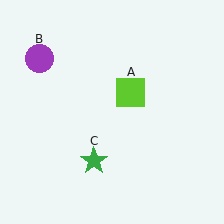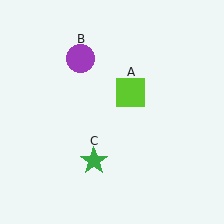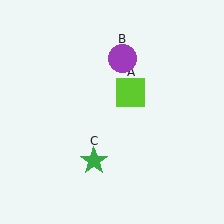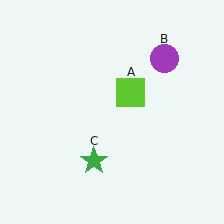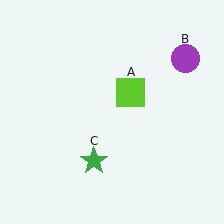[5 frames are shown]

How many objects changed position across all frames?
1 object changed position: purple circle (object B).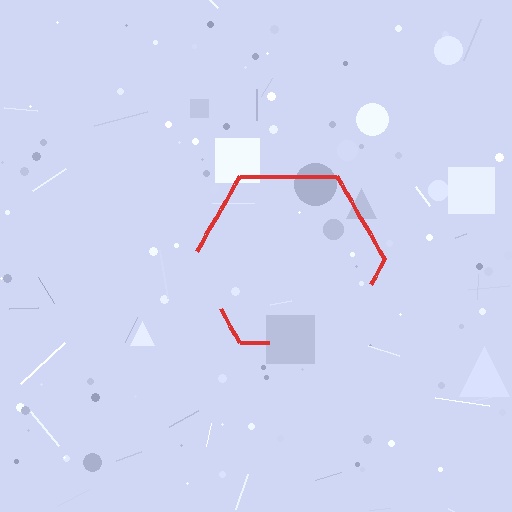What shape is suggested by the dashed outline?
The dashed outline suggests a hexagon.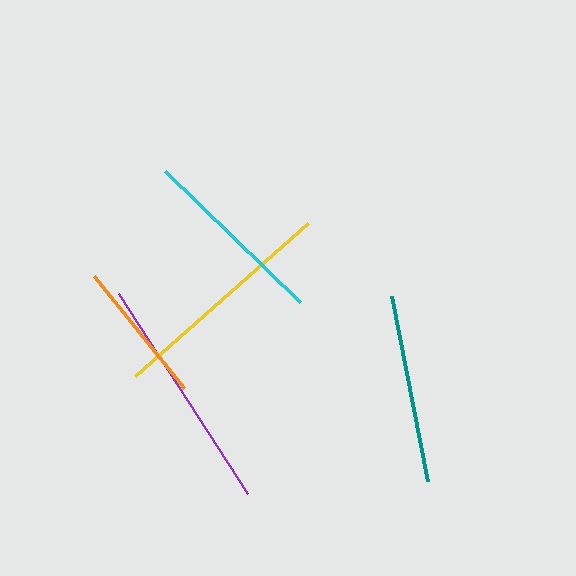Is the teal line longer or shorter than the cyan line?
The teal line is longer than the cyan line.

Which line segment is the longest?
The purple line is the longest at approximately 238 pixels.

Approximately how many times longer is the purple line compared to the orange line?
The purple line is approximately 1.6 times the length of the orange line.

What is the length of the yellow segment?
The yellow segment is approximately 230 pixels long.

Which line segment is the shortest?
The orange line is the shortest at approximately 144 pixels.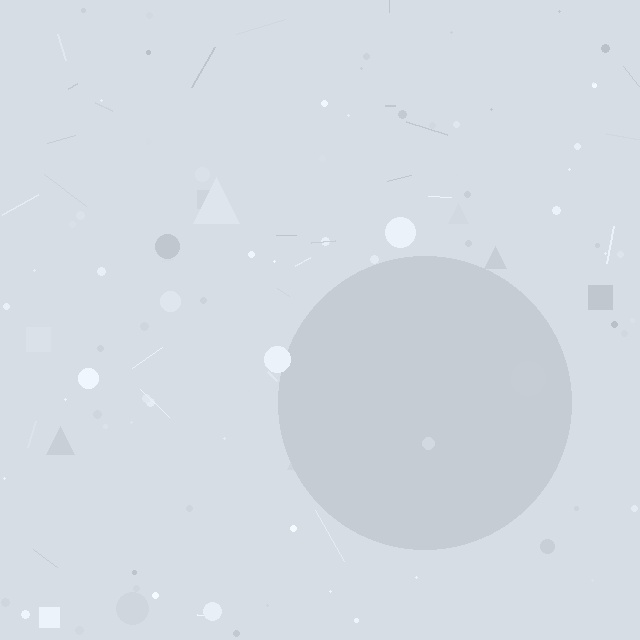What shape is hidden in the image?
A circle is hidden in the image.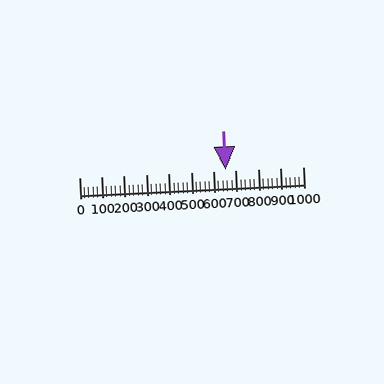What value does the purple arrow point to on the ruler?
The purple arrow points to approximately 652.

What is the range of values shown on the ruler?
The ruler shows values from 0 to 1000.